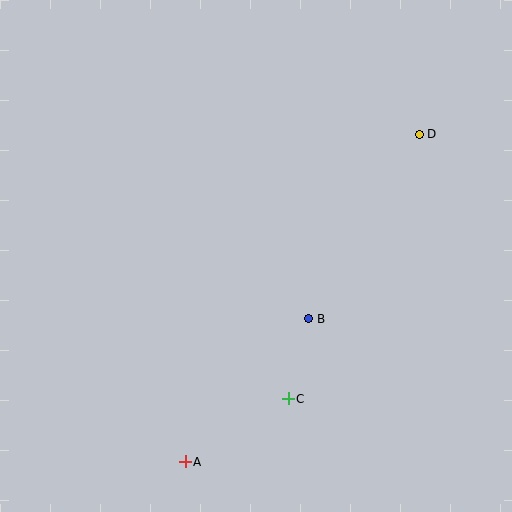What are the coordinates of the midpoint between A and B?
The midpoint between A and B is at (247, 390).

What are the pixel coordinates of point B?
Point B is at (308, 319).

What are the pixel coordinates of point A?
Point A is at (185, 462).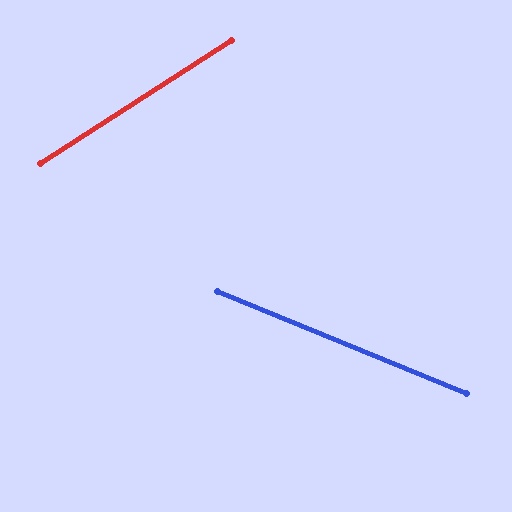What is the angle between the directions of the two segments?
Approximately 55 degrees.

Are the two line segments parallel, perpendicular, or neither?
Neither parallel nor perpendicular — they differ by about 55°.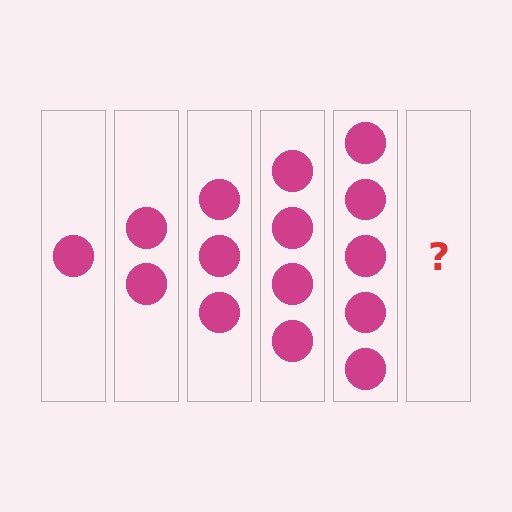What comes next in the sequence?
The next element should be 6 circles.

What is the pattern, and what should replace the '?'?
The pattern is that each step adds one more circle. The '?' should be 6 circles.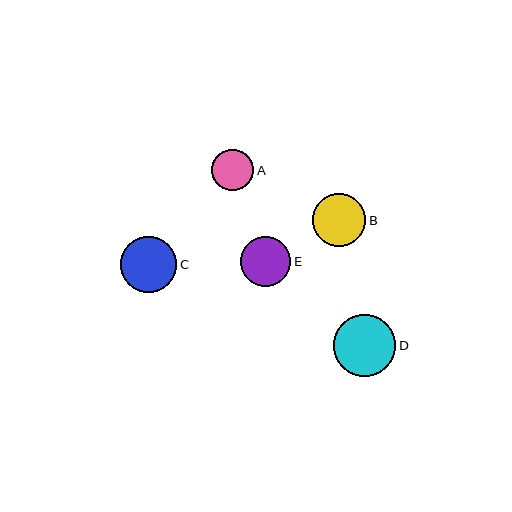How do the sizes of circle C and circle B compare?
Circle C and circle B are approximately the same size.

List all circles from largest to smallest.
From largest to smallest: D, C, B, E, A.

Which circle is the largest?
Circle D is the largest with a size of approximately 62 pixels.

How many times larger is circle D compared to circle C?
Circle D is approximately 1.1 times the size of circle C.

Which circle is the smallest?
Circle A is the smallest with a size of approximately 42 pixels.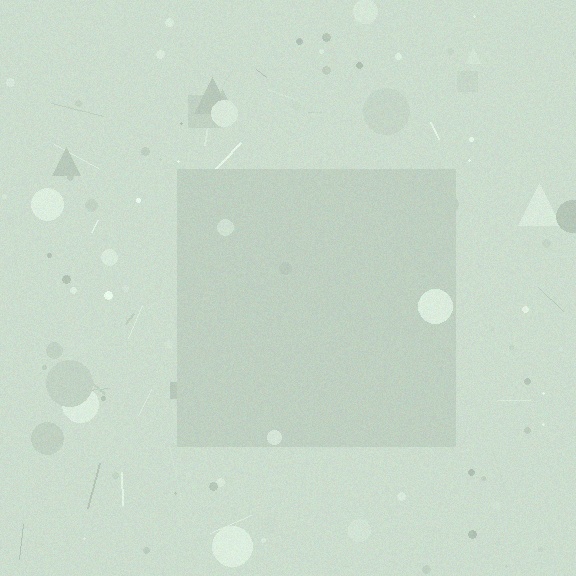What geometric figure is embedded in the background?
A square is embedded in the background.